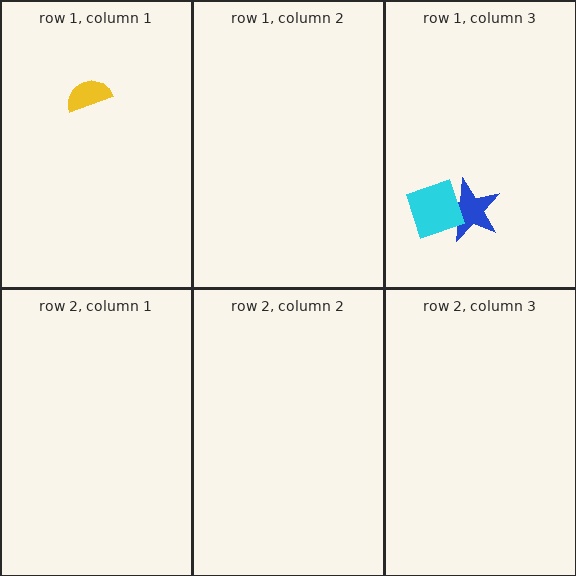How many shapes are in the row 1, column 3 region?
2.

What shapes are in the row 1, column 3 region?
The blue star, the cyan diamond.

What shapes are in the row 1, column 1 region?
The yellow semicircle.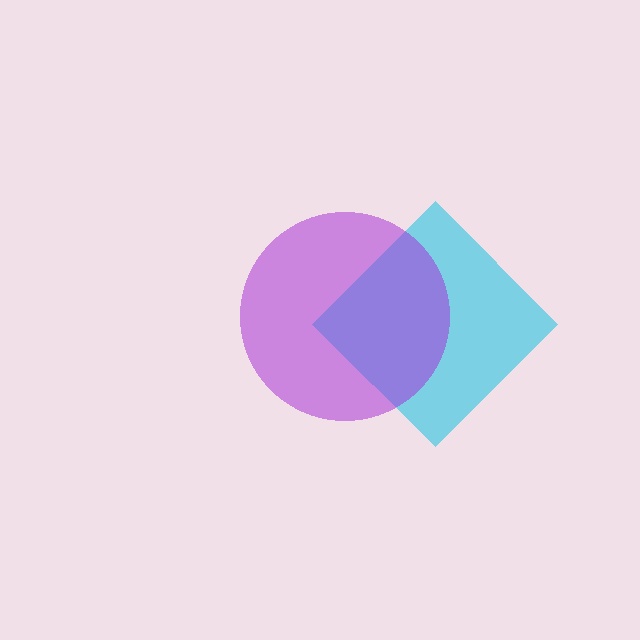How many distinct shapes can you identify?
There are 2 distinct shapes: a cyan diamond, a purple circle.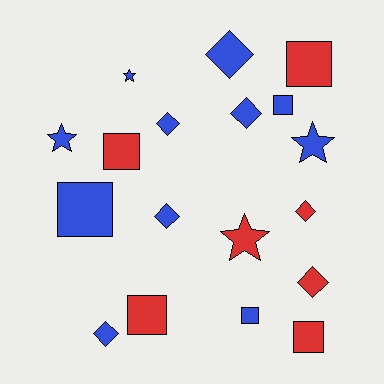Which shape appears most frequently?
Square, with 7 objects.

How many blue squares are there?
There are 3 blue squares.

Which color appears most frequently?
Blue, with 11 objects.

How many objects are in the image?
There are 18 objects.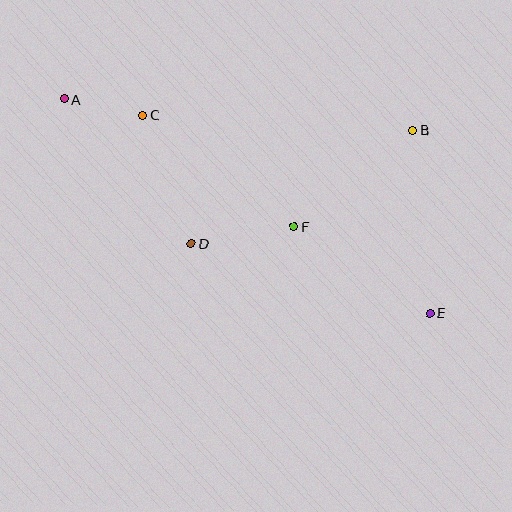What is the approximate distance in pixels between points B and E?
The distance between B and E is approximately 184 pixels.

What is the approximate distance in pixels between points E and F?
The distance between E and F is approximately 161 pixels.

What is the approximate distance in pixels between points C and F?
The distance between C and F is approximately 188 pixels.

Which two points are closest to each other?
Points A and C are closest to each other.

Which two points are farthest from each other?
Points A and E are farthest from each other.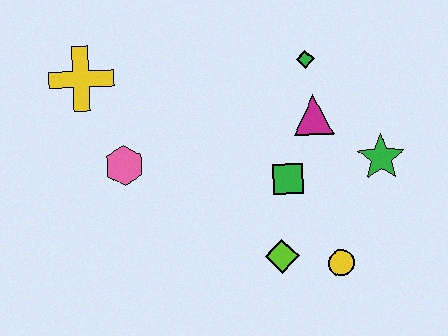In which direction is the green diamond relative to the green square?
The green diamond is above the green square.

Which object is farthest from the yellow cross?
The yellow circle is farthest from the yellow cross.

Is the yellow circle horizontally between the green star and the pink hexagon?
Yes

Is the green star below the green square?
No